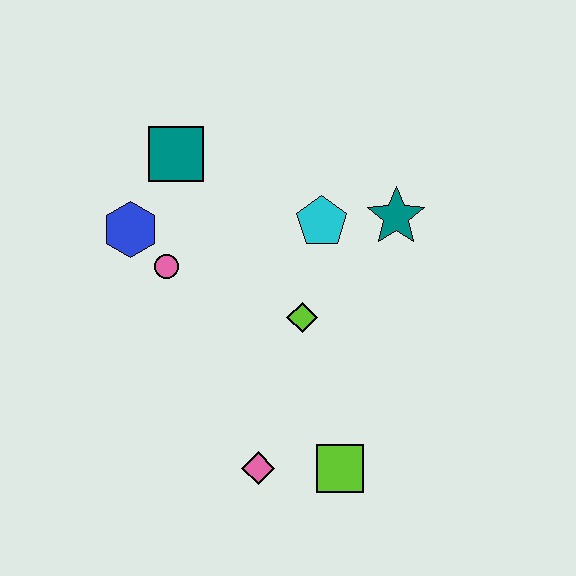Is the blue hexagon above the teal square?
No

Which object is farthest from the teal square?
The lime square is farthest from the teal square.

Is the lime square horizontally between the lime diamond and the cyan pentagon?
No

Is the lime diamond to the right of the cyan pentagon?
No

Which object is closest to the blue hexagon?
The pink circle is closest to the blue hexagon.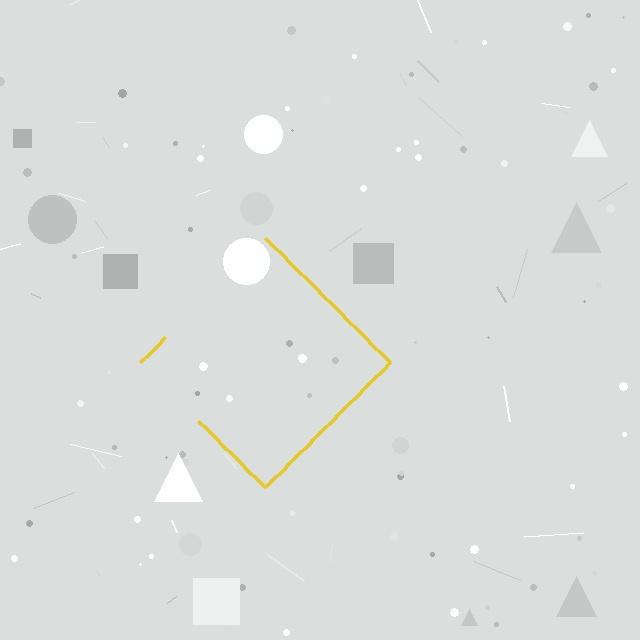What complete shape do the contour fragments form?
The contour fragments form a diamond.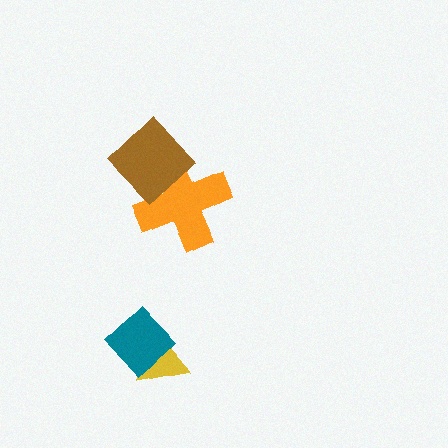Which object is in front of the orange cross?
The brown diamond is in front of the orange cross.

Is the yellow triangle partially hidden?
Yes, it is partially covered by another shape.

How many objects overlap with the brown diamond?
1 object overlaps with the brown diamond.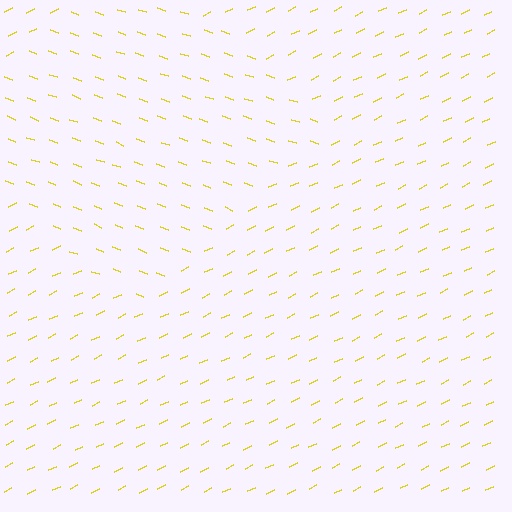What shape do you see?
I see a diamond.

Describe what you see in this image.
The image is filled with small yellow line segments. A diamond region in the image has lines oriented differently from the surrounding lines, creating a visible texture boundary.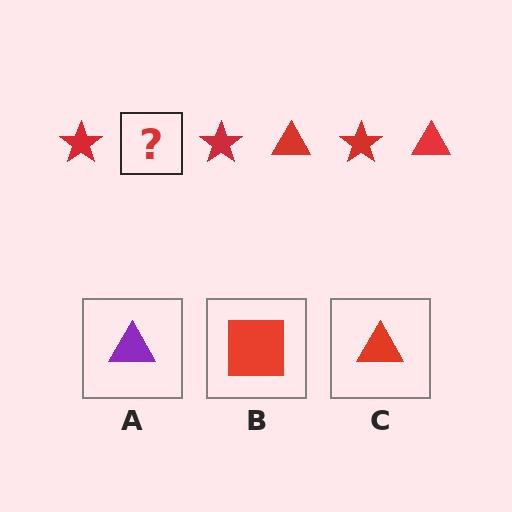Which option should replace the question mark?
Option C.